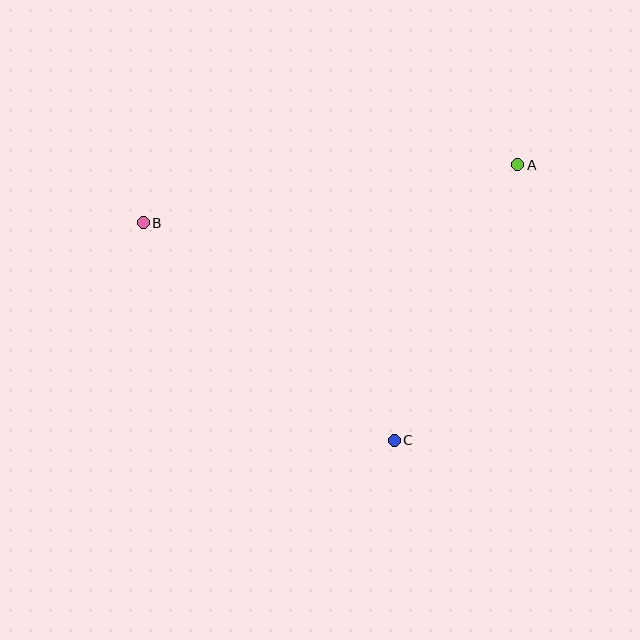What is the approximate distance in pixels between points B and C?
The distance between B and C is approximately 332 pixels.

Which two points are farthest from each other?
Points A and B are farthest from each other.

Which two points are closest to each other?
Points A and C are closest to each other.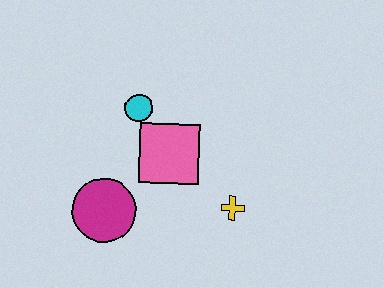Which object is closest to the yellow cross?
The pink square is closest to the yellow cross.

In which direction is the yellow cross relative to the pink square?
The yellow cross is to the right of the pink square.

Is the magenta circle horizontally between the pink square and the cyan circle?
No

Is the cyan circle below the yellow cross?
No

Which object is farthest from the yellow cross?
The cyan circle is farthest from the yellow cross.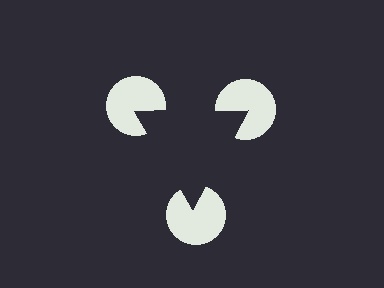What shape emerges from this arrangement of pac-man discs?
An illusory triangle — its edges are inferred from the aligned wedge cuts in the pac-man discs, not physically drawn.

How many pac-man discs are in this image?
There are 3 — one at each vertex of the illusory triangle.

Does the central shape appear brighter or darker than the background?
It typically appears slightly darker than the background, even though no actual brightness change is drawn.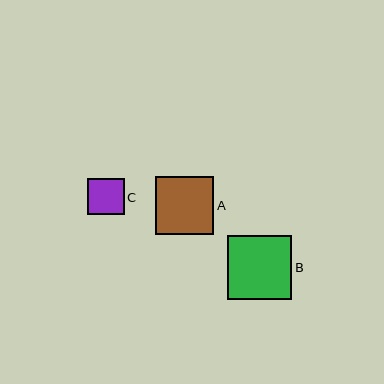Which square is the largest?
Square B is the largest with a size of approximately 64 pixels.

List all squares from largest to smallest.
From largest to smallest: B, A, C.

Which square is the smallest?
Square C is the smallest with a size of approximately 36 pixels.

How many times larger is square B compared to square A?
Square B is approximately 1.1 times the size of square A.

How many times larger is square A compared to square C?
Square A is approximately 1.6 times the size of square C.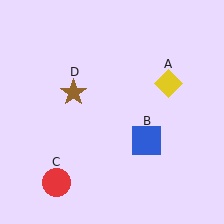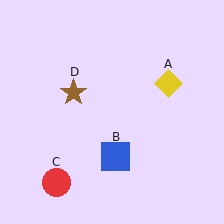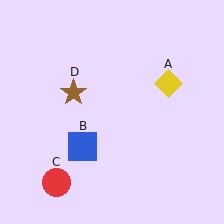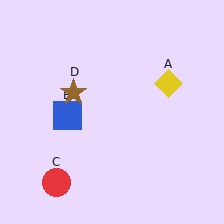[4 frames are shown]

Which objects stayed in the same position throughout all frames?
Yellow diamond (object A) and red circle (object C) and brown star (object D) remained stationary.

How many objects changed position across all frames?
1 object changed position: blue square (object B).